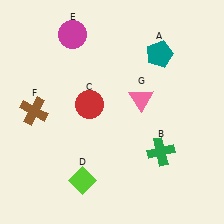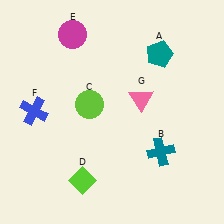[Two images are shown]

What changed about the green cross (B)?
In Image 1, B is green. In Image 2, it changed to teal.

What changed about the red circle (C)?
In Image 1, C is red. In Image 2, it changed to lime.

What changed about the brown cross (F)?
In Image 1, F is brown. In Image 2, it changed to blue.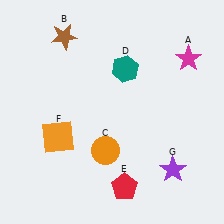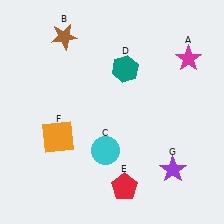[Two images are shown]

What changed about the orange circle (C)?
In Image 1, C is orange. In Image 2, it changed to cyan.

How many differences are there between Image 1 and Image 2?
There is 1 difference between the two images.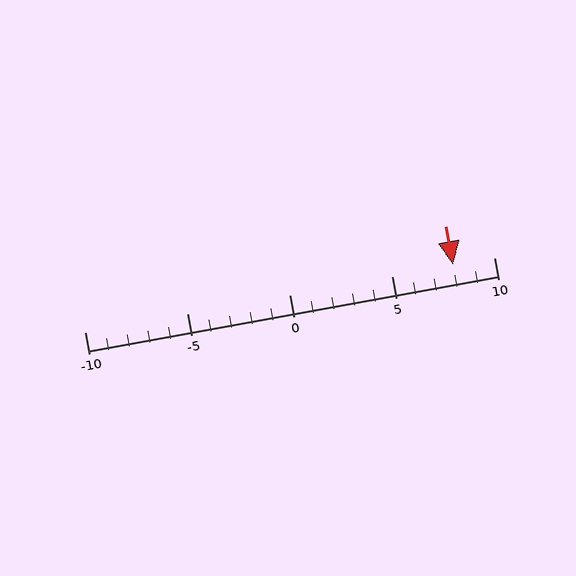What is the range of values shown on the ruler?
The ruler shows values from -10 to 10.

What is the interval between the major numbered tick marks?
The major tick marks are spaced 5 units apart.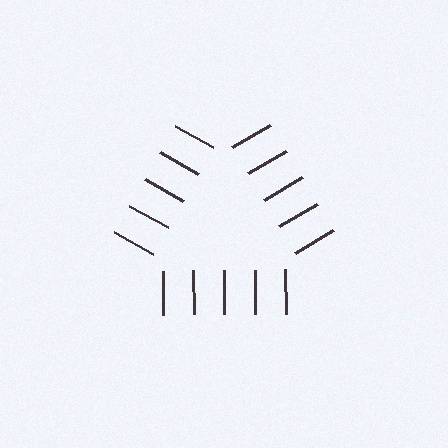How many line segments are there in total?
15 — 5 along each of the 3 edges.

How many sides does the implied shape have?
3 sides — the line-ends trace a triangle.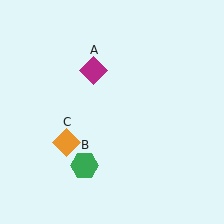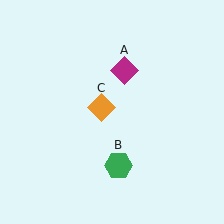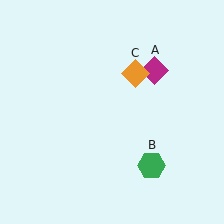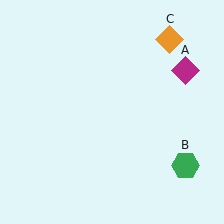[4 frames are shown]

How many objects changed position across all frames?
3 objects changed position: magenta diamond (object A), green hexagon (object B), orange diamond (object C).